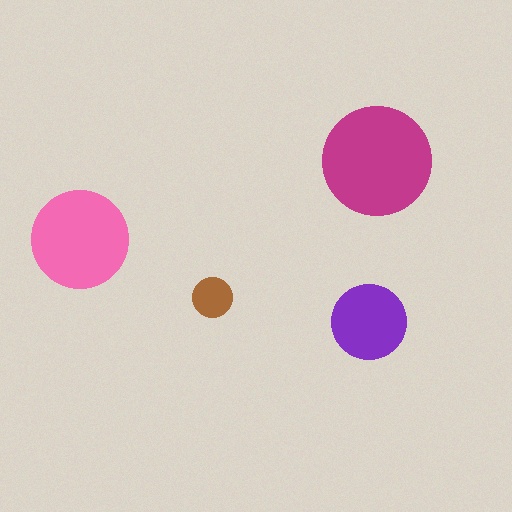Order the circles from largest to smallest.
the magenta one, the pink one, the purple one, the brown one.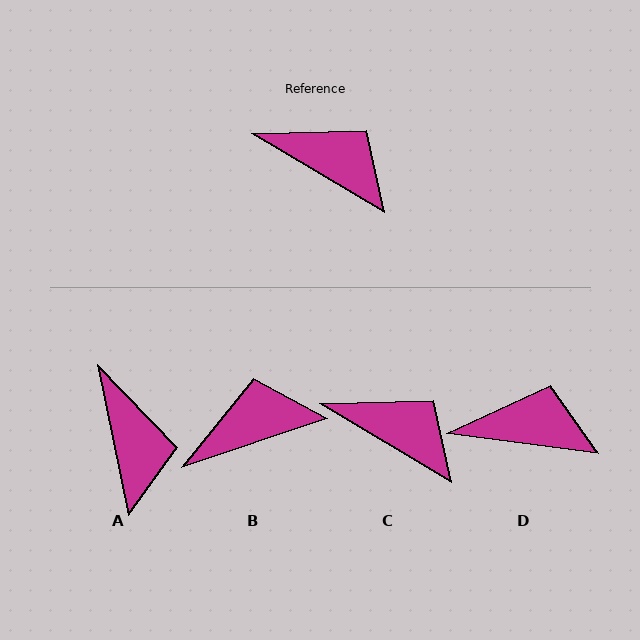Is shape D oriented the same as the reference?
No, it is off by about 23 degrees.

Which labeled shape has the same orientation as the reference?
C.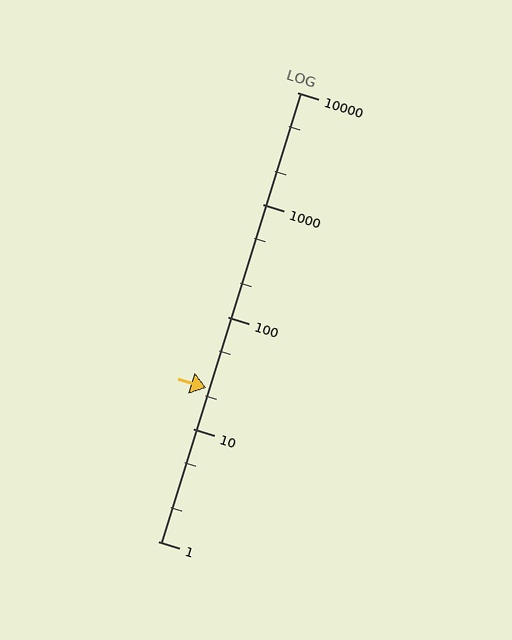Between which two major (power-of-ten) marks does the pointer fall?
The pointer is between 10 and 100.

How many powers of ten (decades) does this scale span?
The scale spans 4 decades, from 1 to 10000.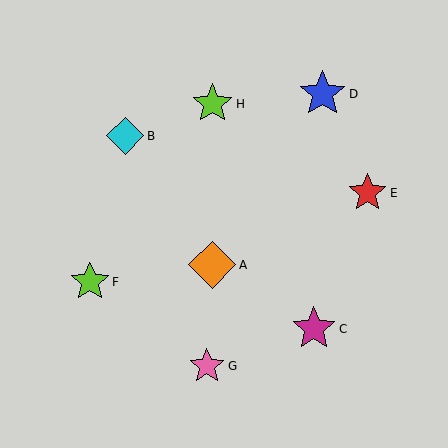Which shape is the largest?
The orange diamond (labeled A) is the largest.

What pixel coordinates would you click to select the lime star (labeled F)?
Click at (90, 282) to select the lime star F.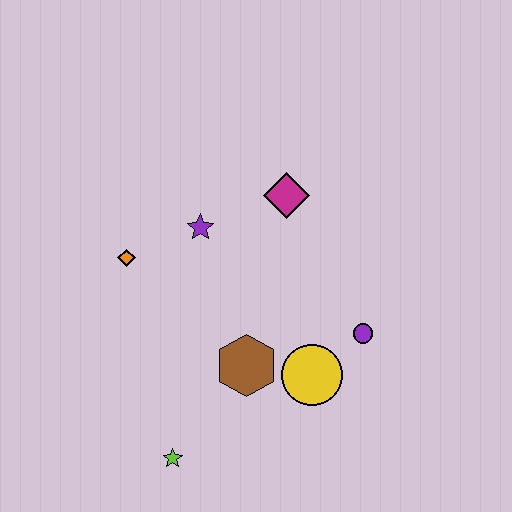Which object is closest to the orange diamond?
The purple star is closest to the orange diamond.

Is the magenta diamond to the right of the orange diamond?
Yes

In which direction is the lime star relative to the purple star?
The lime star is below the purple star.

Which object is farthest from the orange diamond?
The purple circle is farthest from the orange diamond.